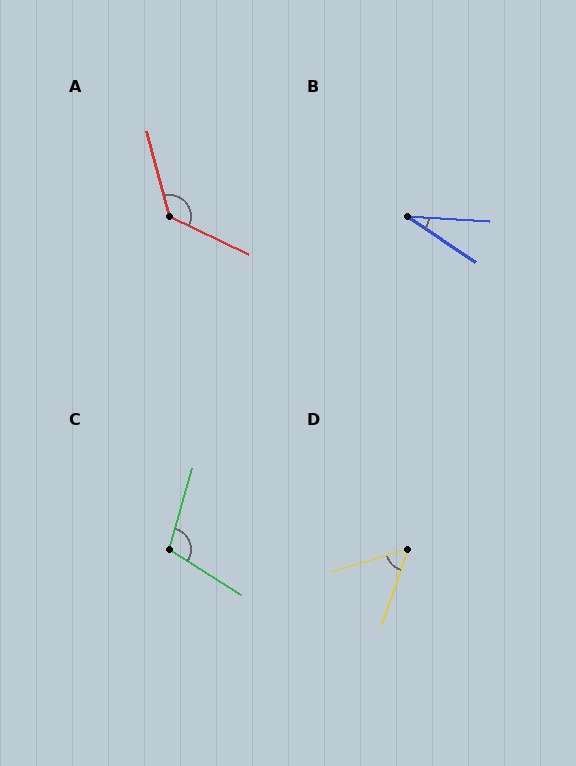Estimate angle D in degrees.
Approximately 54 degrees.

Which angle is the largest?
A, at approximately 130 degrees.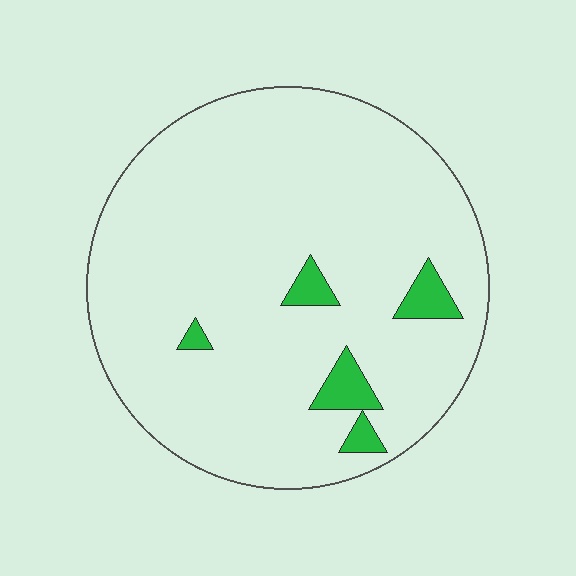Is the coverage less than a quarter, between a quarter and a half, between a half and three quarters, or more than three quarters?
Less than a quarter.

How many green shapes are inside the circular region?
5.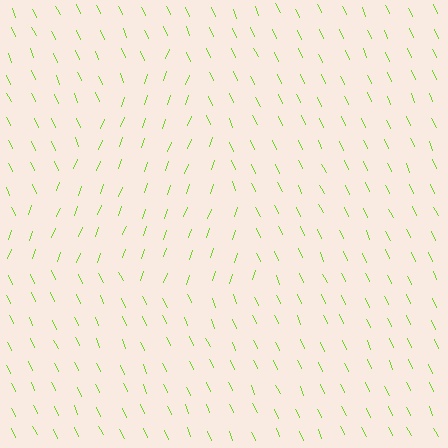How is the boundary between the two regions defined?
The boundary is defined purely by a change in line orientation (approximately 45 degrees difference). All lines are the same color and thickness.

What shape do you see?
I see a triangle.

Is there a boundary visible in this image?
Yes, there is a texture boundary formed by a change in line orientation.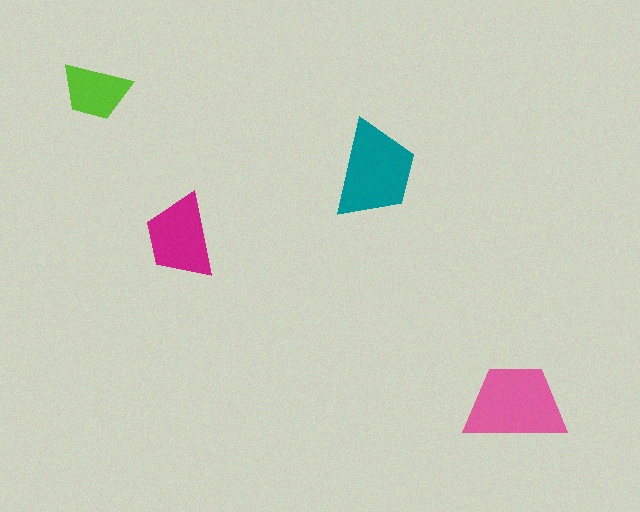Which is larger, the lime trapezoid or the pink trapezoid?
The pink one.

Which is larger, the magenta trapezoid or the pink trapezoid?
The pink one.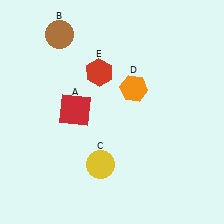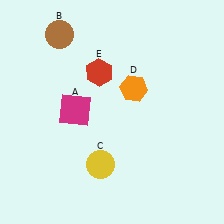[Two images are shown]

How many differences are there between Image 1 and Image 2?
There is 1 difference between the two images.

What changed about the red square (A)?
In Image 1, A is red. In Image 2, it changed to magenta.